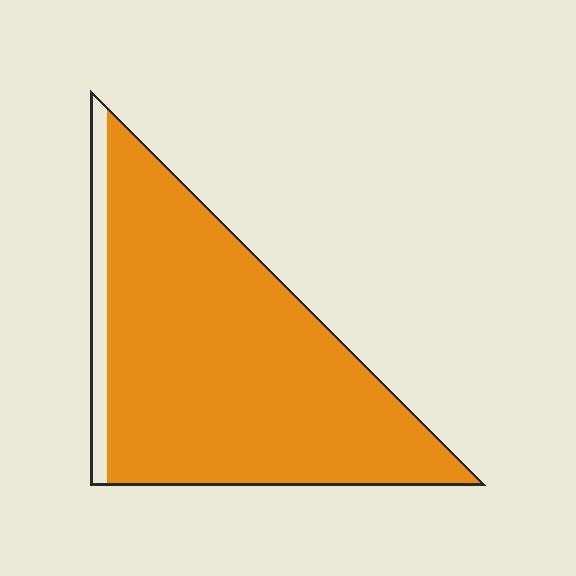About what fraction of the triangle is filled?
About nine tenths (9/10).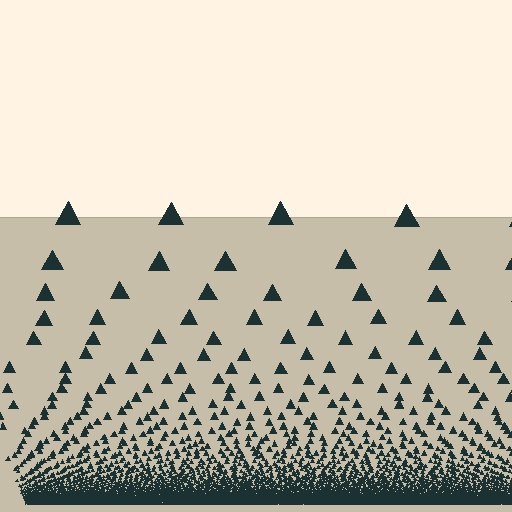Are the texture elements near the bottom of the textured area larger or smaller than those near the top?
Smaller. The gradient is inverted — elements near the bottom are smaller and denser.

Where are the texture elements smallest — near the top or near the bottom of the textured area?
Near the bottom.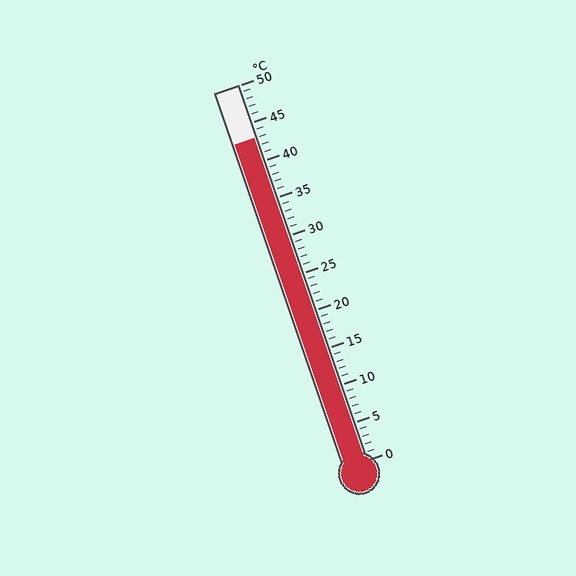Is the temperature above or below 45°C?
The temperature is below 45°C.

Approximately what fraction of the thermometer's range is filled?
The thermometer is filled to approximately 85% of its range.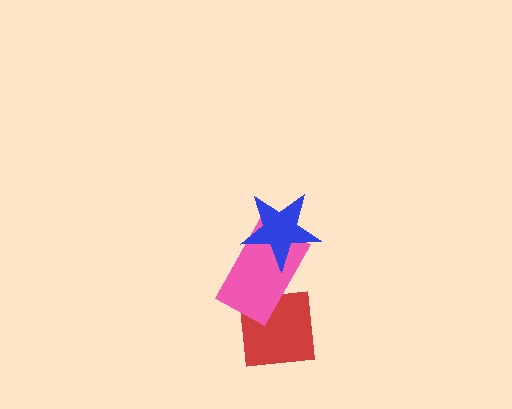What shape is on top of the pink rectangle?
The blue star is on top of the pink rectangle.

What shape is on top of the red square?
The pink rectangle is on top of the red square.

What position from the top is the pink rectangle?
The pink rectangle is 2nd from the top.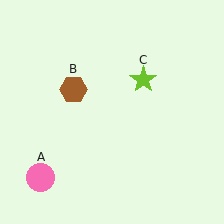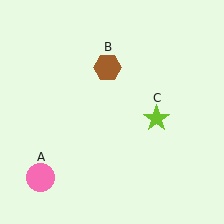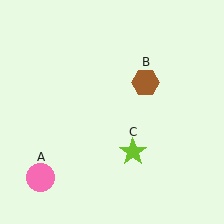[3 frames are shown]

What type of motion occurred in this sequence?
The brown hexagon (object B), lime star (object C) rotated clockwise around the center of the scene.